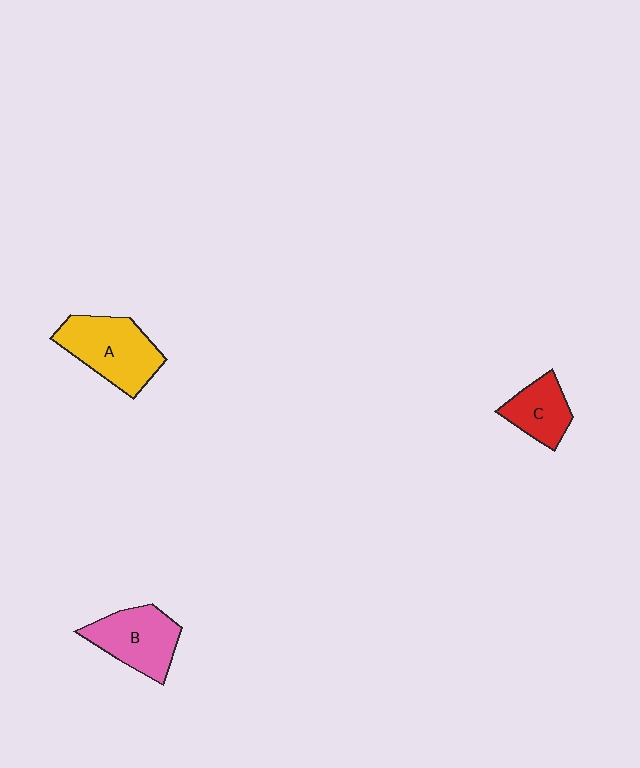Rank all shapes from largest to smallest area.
From largest to smallest: A (yellow), B (pink), C (red).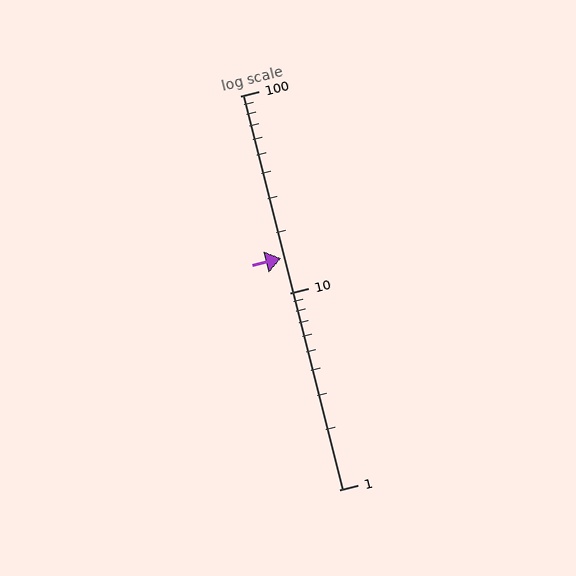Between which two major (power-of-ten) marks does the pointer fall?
The pointer is between 10 and 100.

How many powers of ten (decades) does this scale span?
The scale spans 2 decades, from 1 to 100.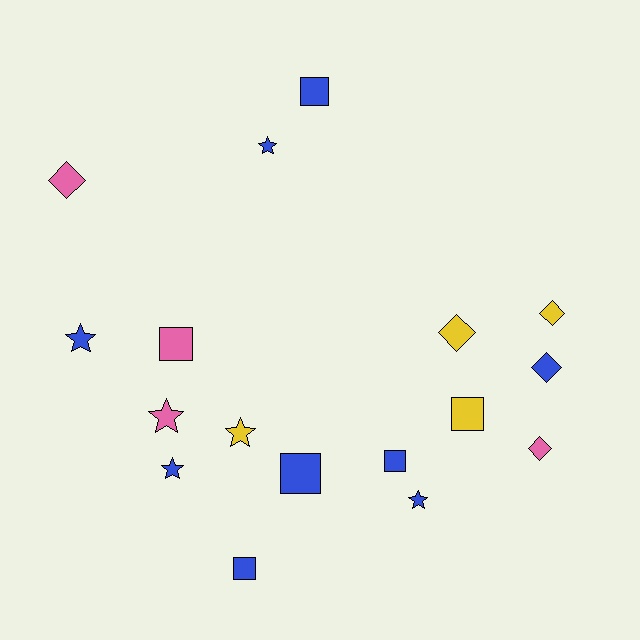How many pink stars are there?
There is 1 pink star.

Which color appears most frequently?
Blue, with 9 objects.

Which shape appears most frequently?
Square, with 6 objects.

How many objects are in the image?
There are 17 objects.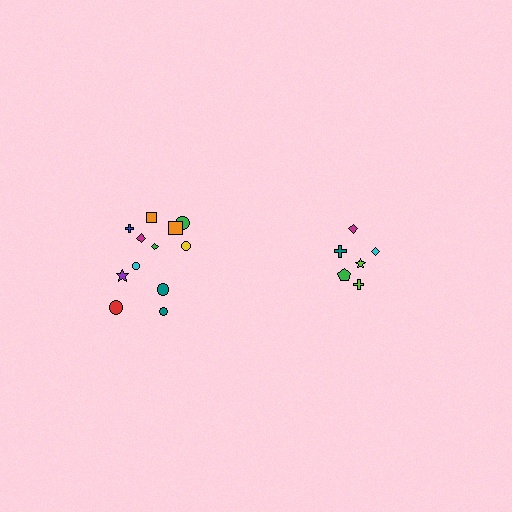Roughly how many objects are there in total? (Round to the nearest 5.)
Roughly 20 objects in total.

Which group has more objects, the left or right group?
The left group.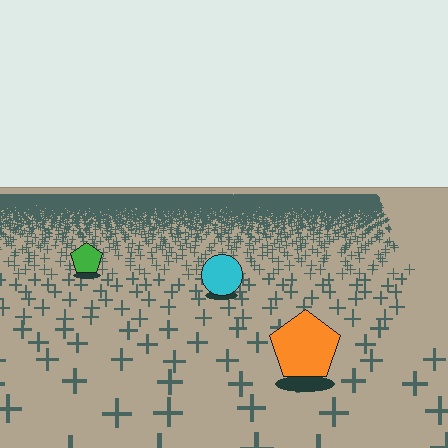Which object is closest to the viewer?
The orange pentagon is closest. The texture marks near it are larger and more spread out.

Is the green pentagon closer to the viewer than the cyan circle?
No. The cyan circle is closer — you can tell from the texture gradient: the ground texture is coarser near it.